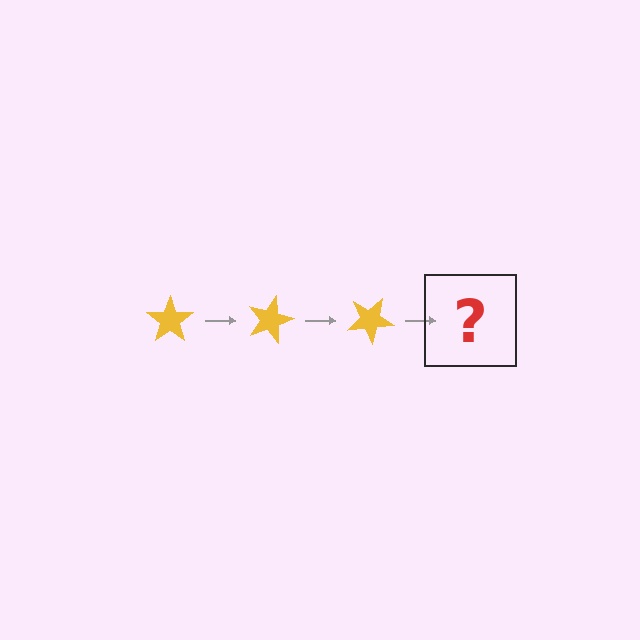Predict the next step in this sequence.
The next step is a yellow star rotated 45 degrees.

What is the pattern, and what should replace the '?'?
The pattern is that the star rotates 15 degrees each step. The '?' should be a yellow star rotated 45 degrees.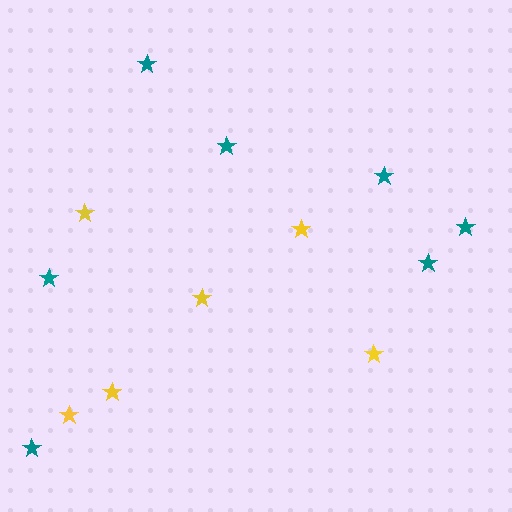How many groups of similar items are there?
There are 2 groups: one group of teal stars (7) and one group of yellow stars (6).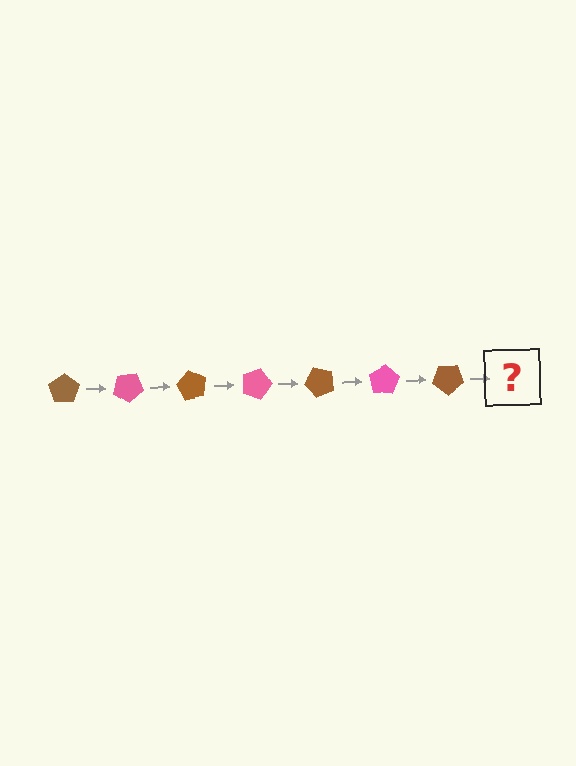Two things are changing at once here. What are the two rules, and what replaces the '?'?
The two rules are that it rotates 30 degrees each step and the color cycles through brown and pink. The '?' should be a pink pentagon, rotated 210 degrees from the start.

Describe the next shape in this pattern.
It should be a pink pentagon, rotated 210 degrees from the start.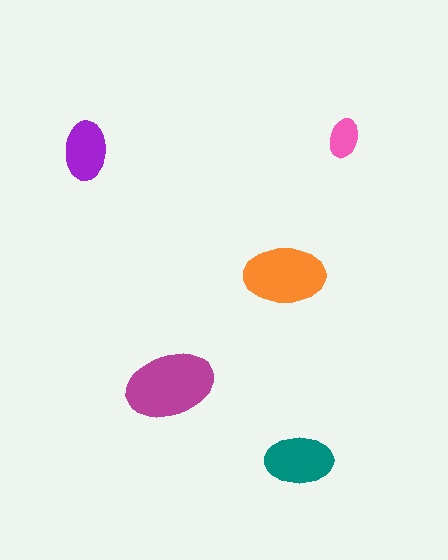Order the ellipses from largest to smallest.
the magenta one, the orange one, the teal one, the purple one, the pink one.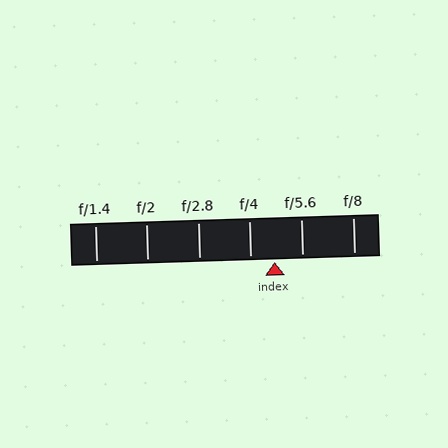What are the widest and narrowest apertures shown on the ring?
The widest aperture shown is f/1.4 and the narrowest is f/8.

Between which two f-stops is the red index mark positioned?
The index mark is between f/4 and f/5.6.